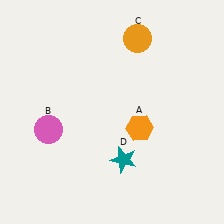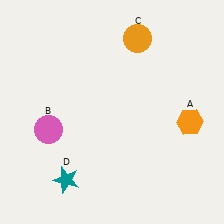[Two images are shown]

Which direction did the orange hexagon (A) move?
The orange hexagon (A) moved right.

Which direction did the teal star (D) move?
The teal star (D) moved left.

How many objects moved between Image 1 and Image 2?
2 objects moved between the two images.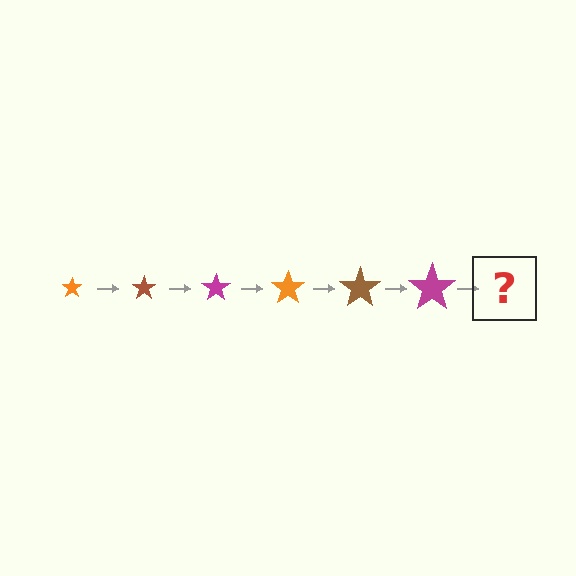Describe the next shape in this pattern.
It should be an orange star, larger than the previous one.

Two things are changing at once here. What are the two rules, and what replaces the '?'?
The two rules are that the star grows larger each step and the color cycles through orange, brown, and magenta. The '?' should be an orange star, larger than the previous one.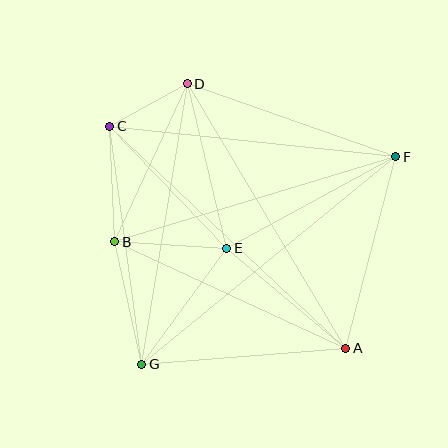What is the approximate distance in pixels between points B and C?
The distance between B and C is approximately 116 pixels.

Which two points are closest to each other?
Points C and D are closest to each other.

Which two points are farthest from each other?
Points F and G are farthest from each other.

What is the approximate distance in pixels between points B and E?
The distance between B and E is approximately 112 pixels.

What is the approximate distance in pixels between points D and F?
The distance between D and F is approximately 221 pixels.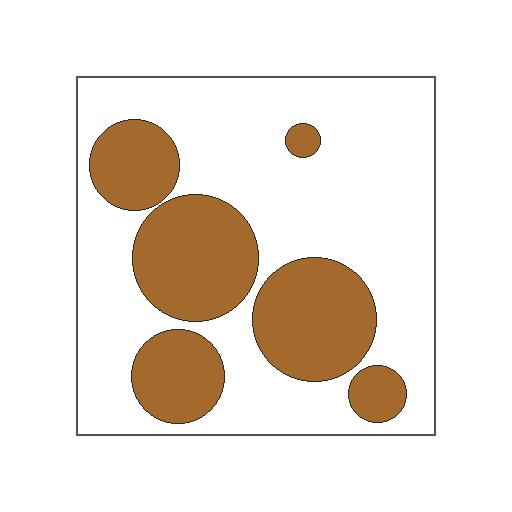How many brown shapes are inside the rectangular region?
6.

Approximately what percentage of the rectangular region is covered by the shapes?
Approximately 35%.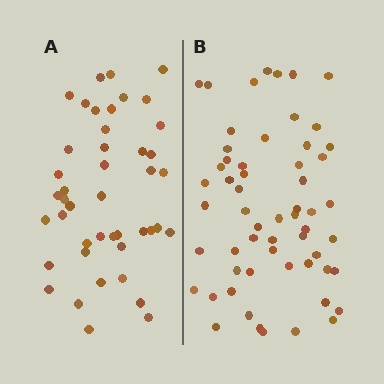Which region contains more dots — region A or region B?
Region B (the right region) has more dots.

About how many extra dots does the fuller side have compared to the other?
Region B has approximately 15 more dots than region A.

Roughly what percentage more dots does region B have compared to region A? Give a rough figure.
About 30% more.